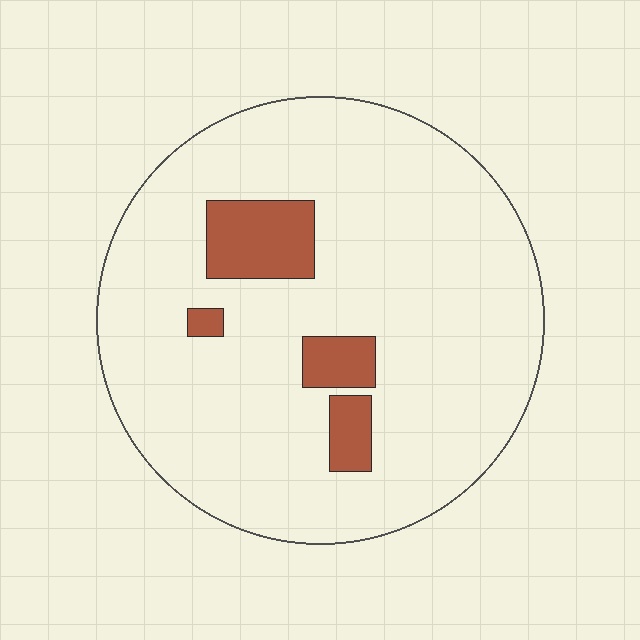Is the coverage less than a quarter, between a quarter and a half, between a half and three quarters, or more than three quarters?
Less than a quarter.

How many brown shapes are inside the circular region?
4.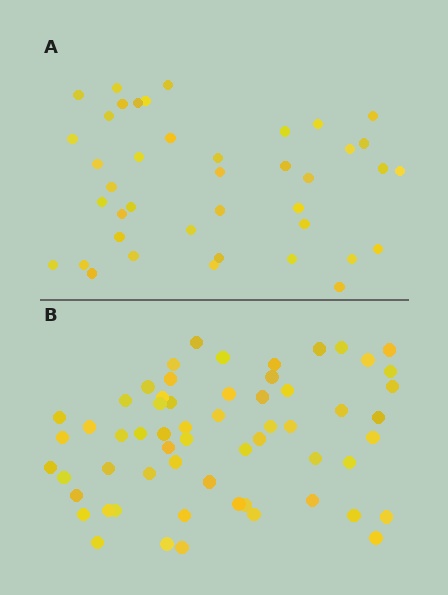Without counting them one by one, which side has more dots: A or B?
Region B (the bottom region) has more dots.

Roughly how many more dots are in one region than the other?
Region B has approximately 20 more dots than region A.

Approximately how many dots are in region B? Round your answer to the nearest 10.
About 60 dots.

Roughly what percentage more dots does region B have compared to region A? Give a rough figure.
About 45% more.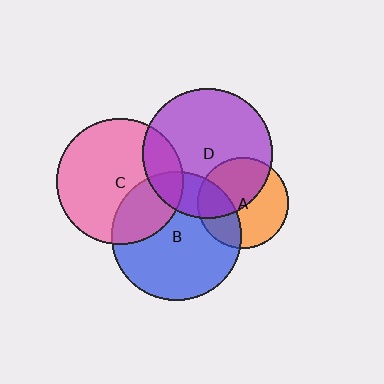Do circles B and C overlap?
Yes.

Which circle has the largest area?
Circle D (purple).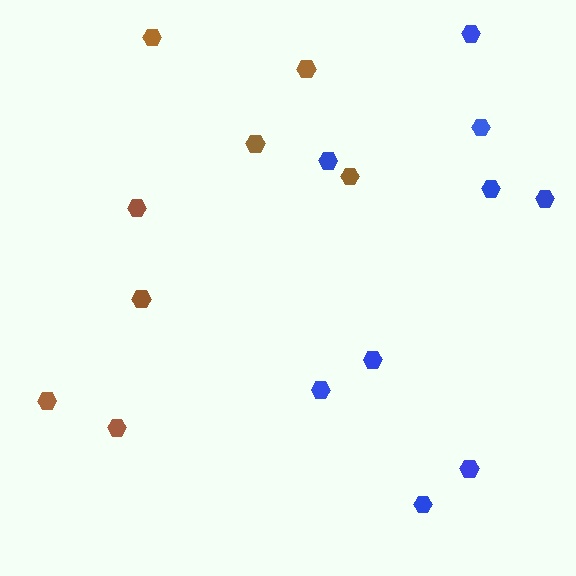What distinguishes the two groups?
There are 2 groups: one group of brown hexagons (8) and one group of blue hexagons (9).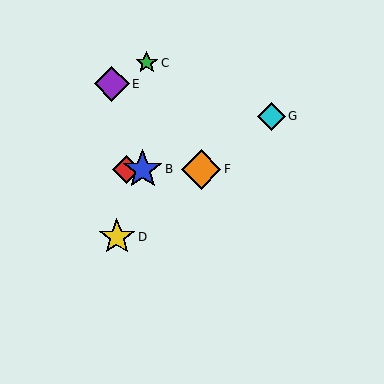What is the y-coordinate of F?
Object F is at y≈169.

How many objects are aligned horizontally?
3 objects (A, B, F) are aligned horizontally.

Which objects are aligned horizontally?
Objects A, B, F are aligned horizontally.